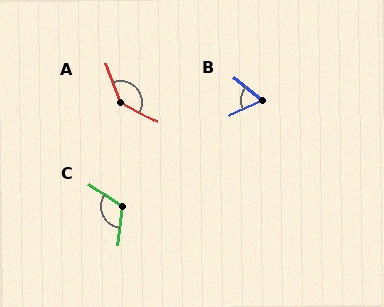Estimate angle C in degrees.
Approximately 118 degrees.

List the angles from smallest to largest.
B (63°), C (118°), A (139°).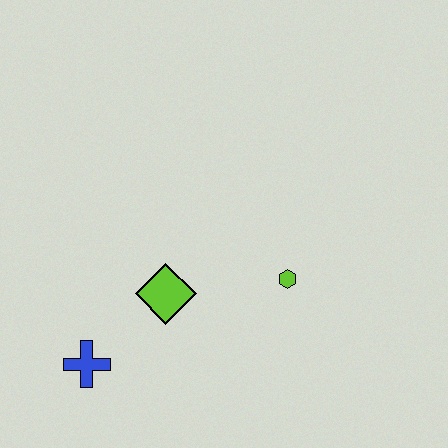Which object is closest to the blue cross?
The lime diamond is closest to the blue cross.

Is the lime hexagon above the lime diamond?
Yes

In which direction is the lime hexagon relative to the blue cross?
The lime hexagon is to the right of the blue cross.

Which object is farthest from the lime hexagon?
The blue cross is farthest from the lime hexagon.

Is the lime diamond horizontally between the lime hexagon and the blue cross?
Yes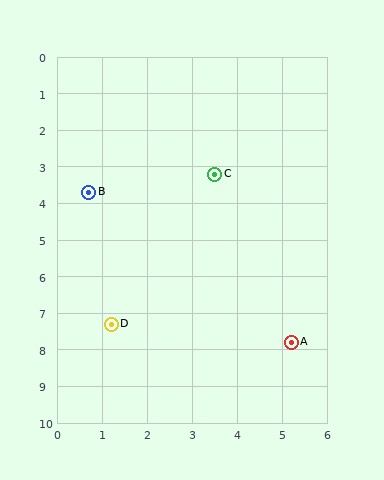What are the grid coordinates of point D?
Point D is at approximately (1.2, 7.3).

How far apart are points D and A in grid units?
Points D and A are about 4.0 grid units apart.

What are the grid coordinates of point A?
Point A is at approximately (5.2, 7.8).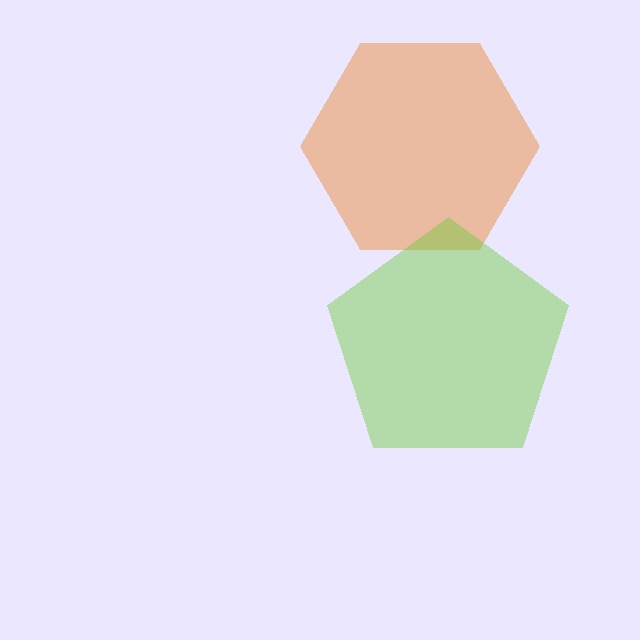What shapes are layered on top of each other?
The layered shapes are: an orange hexagon, a lime pentagon.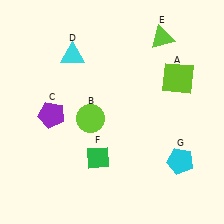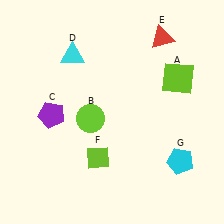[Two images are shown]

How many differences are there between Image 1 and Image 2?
There are 2 differences between the two images.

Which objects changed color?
E changed from lime to red. F changed from green to lime.